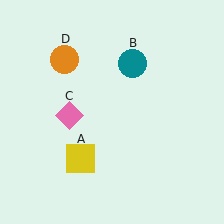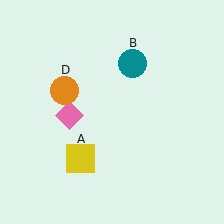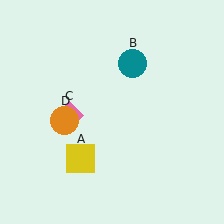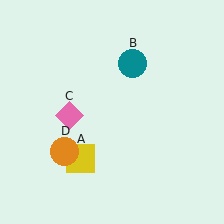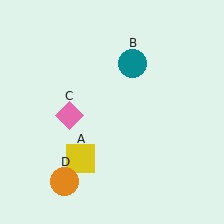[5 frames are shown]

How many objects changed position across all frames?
1 object changed position: orange circle (object D).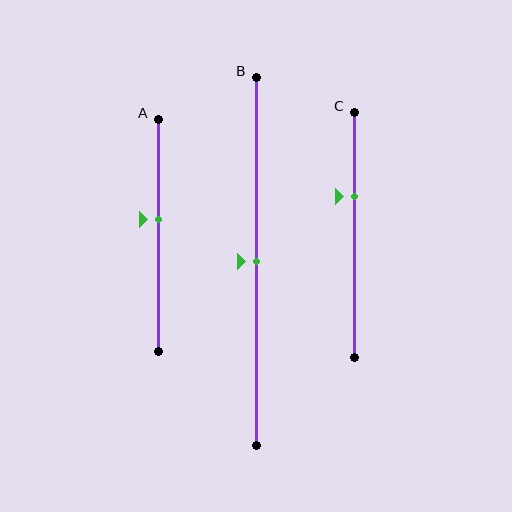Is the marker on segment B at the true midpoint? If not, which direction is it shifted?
Yes, the marker on segment B is at the true midpoint.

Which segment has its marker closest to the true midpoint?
Segment B has its marker closest to the true midpoint.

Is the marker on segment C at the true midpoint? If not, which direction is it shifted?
No, the marker on segment C is shifted upward by about 16% of the segment length.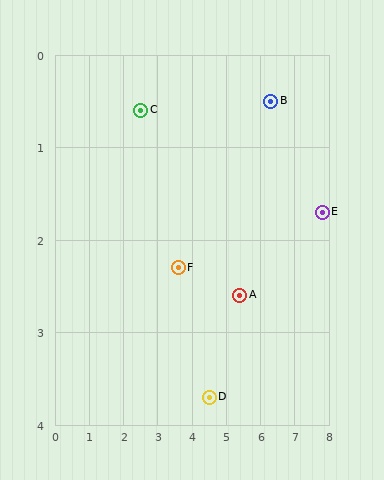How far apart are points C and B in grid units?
Points C and B are about 3.8 grid units apart.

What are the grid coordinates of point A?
Point A is at approximately (5.4, 2.6).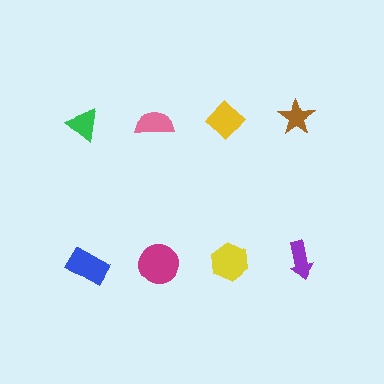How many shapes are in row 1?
4 shapes.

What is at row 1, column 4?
A brown star.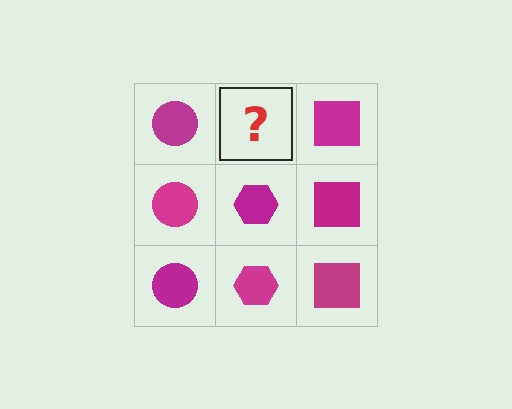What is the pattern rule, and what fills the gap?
The rule is that each column has a consistent shape. The gap should be filled with a magenta hexagon.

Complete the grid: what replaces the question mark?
The question mark should be replaced with a magenta hexagon.